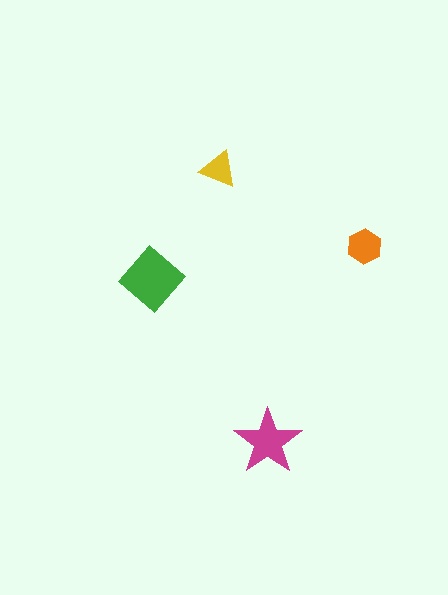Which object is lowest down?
The magenta star is bottommost.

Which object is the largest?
The green diamond.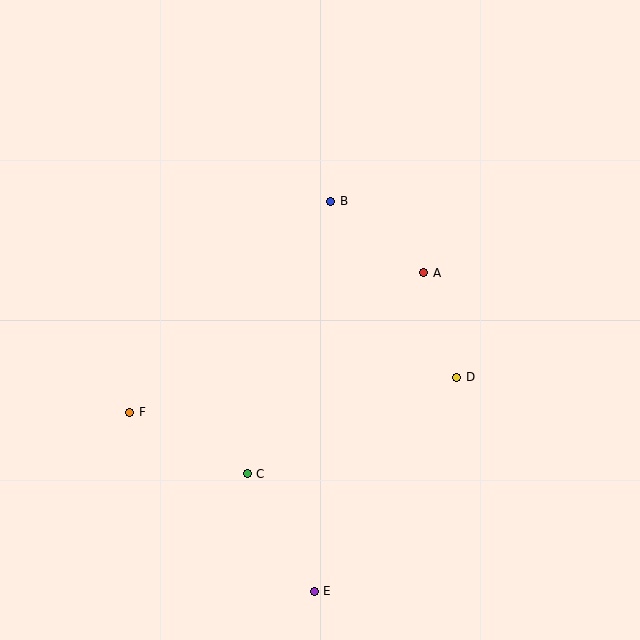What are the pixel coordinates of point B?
Point B is at (331, 201).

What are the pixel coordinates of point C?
Point C is at (247, 474).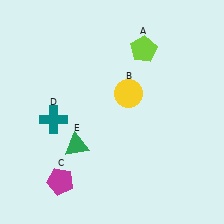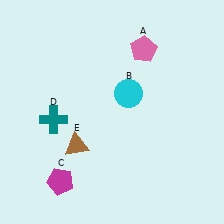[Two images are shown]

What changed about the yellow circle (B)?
In Image 1, B is yellow. In Image 2, it changed to cyan.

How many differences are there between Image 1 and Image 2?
There are 3 differences between the two images.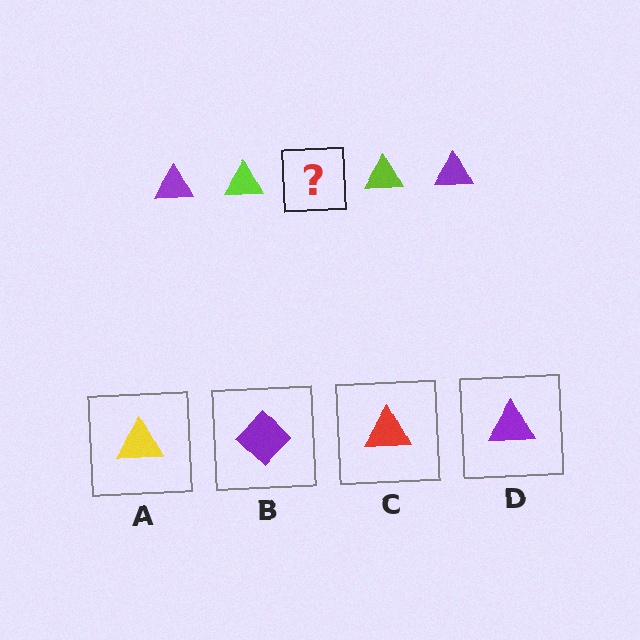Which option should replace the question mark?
Option D.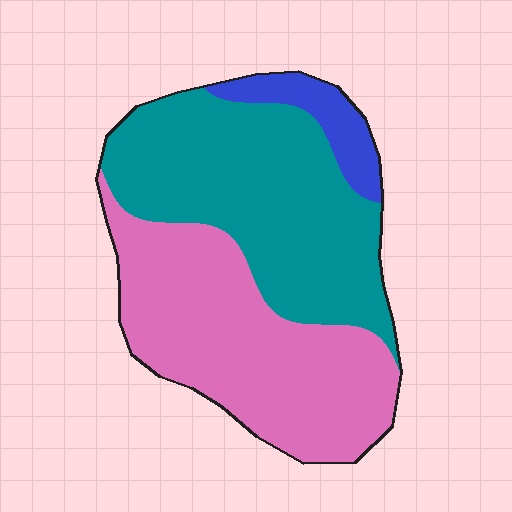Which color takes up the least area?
Blue, at roughly 10%.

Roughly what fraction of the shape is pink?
Pink covers about 45% of the shape.